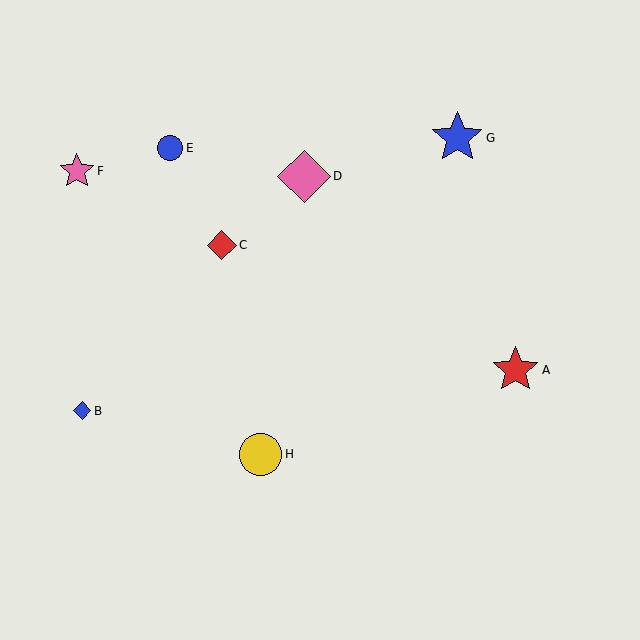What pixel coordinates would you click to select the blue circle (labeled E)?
Click at (170, 148) to select the blue circle E.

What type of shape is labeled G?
Shape G is a blue star.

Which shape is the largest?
The pink diamond (labeled D) is the largest.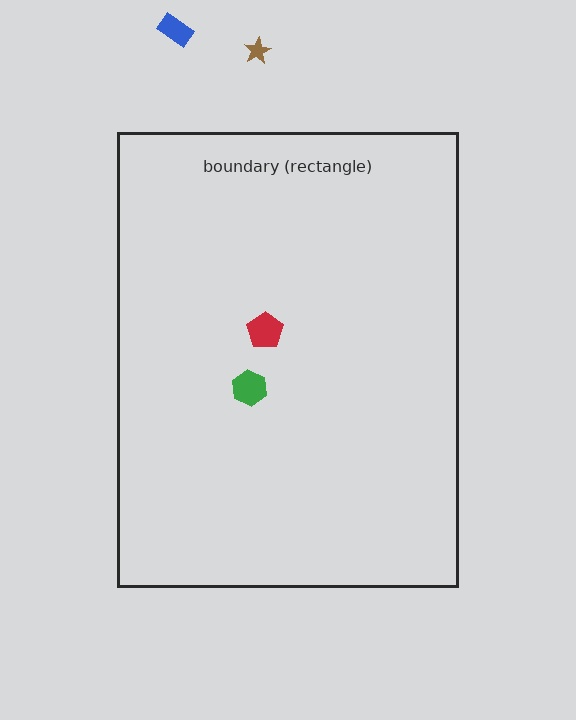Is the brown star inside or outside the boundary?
Outside.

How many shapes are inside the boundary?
2 inside, 2 outside.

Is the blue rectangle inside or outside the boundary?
Outside.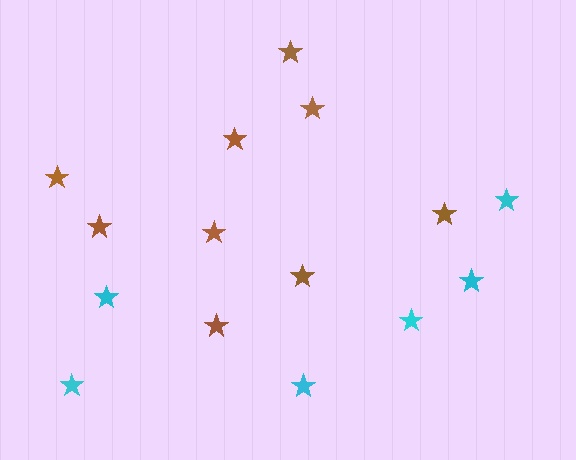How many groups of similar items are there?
There are 2 groups: one group of cyan stars (6) and one group of brown stars (9).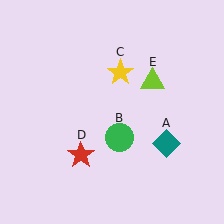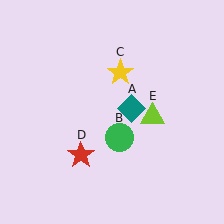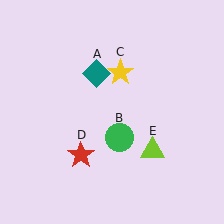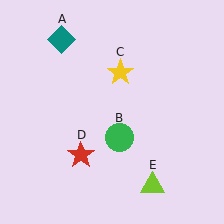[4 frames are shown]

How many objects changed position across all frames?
2 objects changed position: teal diamond (object A), lime triangle (object E).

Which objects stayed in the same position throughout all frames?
Green circle (object B) and yellow star (object C) and red star (object D) remained stationary.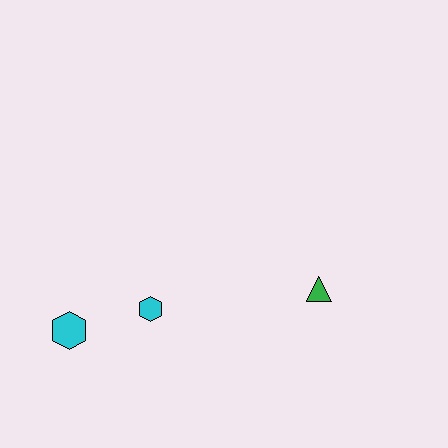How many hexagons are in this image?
There are 2 hexagons.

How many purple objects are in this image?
There are no purple objects.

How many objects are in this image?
There are 3 objects.